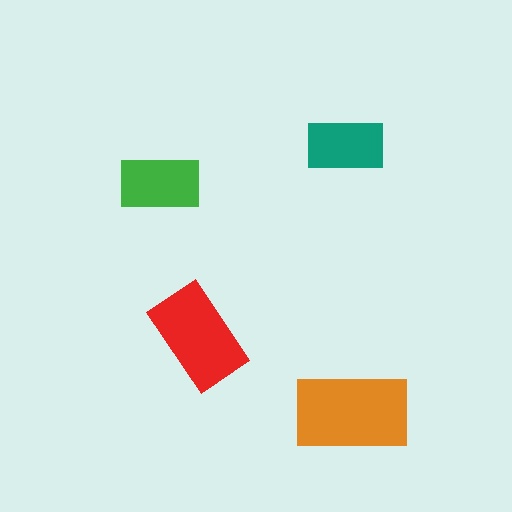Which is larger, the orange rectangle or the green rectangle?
The orange one.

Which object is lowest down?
The orange rectangle is bottommost.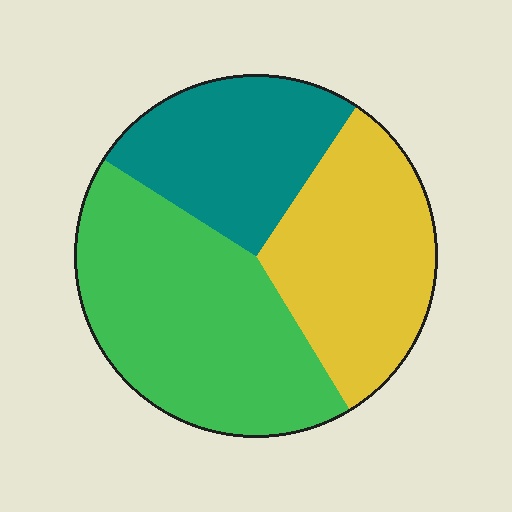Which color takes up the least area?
Teal, at roughly 25%.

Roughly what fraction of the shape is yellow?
Yellow covers about 30% of the shape.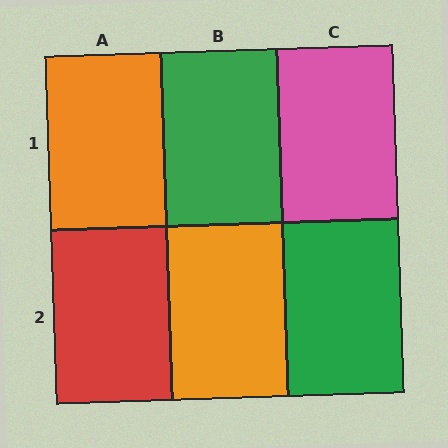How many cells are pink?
1 cell is pink.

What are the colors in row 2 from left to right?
Red, orange, green.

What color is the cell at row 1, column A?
Orange.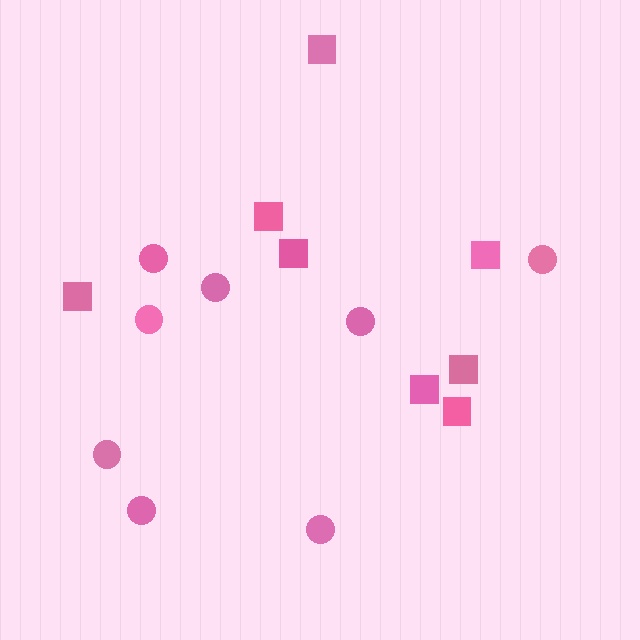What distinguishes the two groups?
There are 2 groups: one group of circles (8) and one group of squares (8).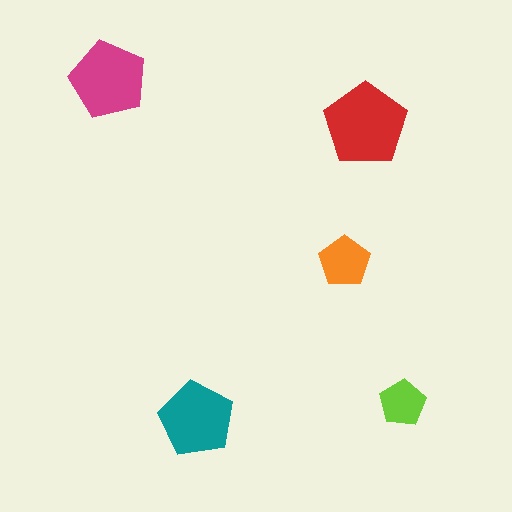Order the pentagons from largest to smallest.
the red one, the magenta one, the teal one, the orange one, the lime one.